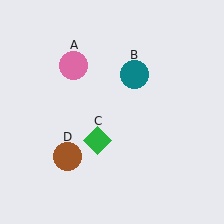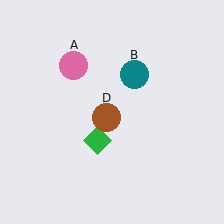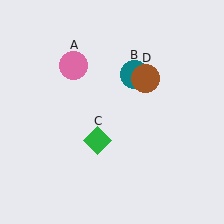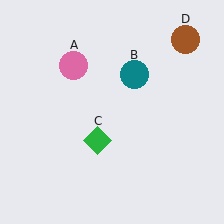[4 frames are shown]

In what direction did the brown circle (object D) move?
The brown circle (object D) moved up and to the right.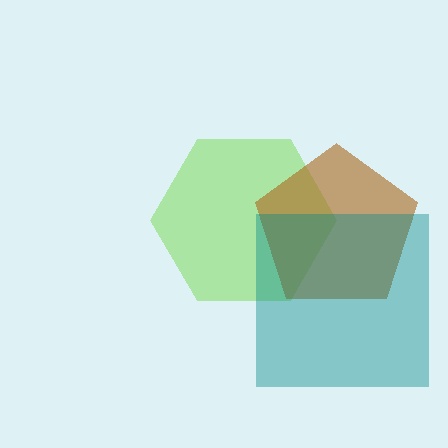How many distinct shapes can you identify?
There are 3 distinct shapes: a lime hexagon, a brown pentagon, a teal square.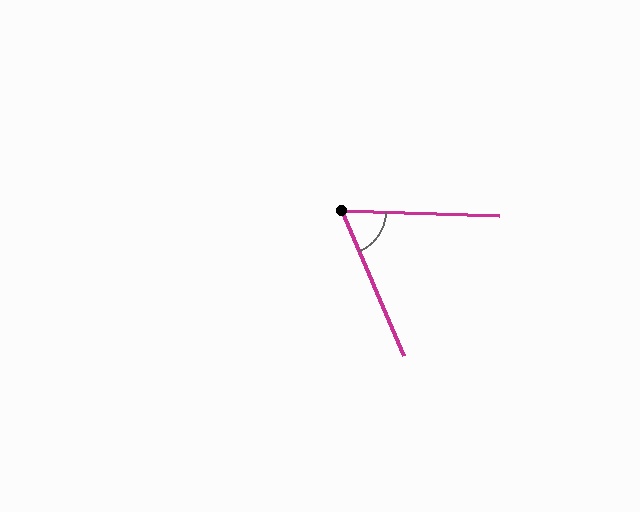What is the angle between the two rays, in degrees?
Approximately 65 degrees.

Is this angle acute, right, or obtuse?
It is acute.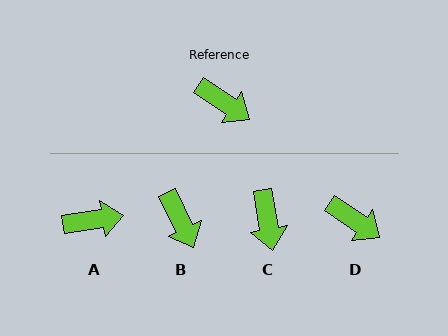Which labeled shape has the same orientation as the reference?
D.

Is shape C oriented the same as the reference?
No, it is off by about 46 degrees.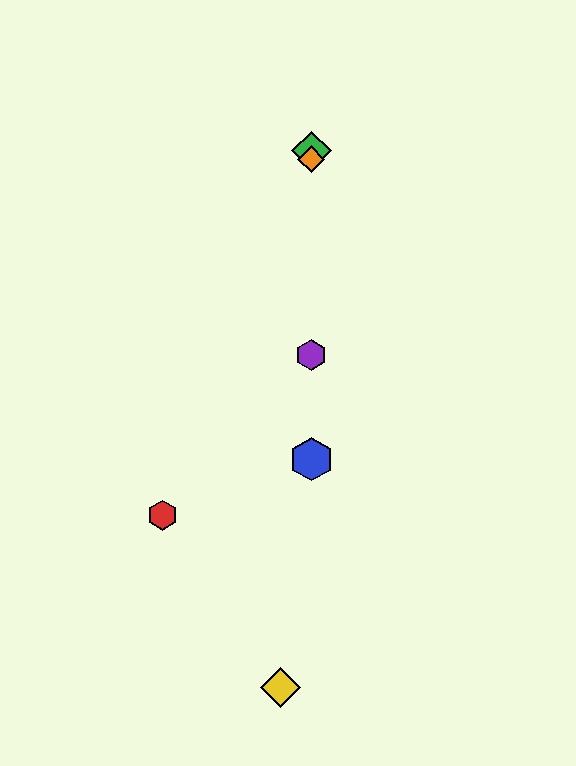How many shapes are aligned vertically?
4 shapes (the blue hexagon, the green diamond, the purple hexagon, the orange diamond) are aligned vertically.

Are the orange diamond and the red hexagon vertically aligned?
No, the orange diamond is at x≈311 and the red hexagon is at x≈163.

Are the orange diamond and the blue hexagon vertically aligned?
Yes, both are at x≈311.